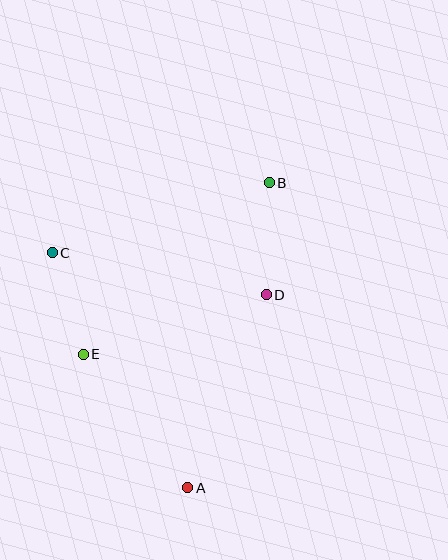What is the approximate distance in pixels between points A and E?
The distance between A and E is approximately 170 pixels.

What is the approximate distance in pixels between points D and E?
The distance between D and E is approximately 192 pixels.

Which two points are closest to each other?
Points C and E are closest to each other.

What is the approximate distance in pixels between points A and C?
The distance between A and C is approximately 272 pixels.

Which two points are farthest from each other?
Points A and B are farthest from each other.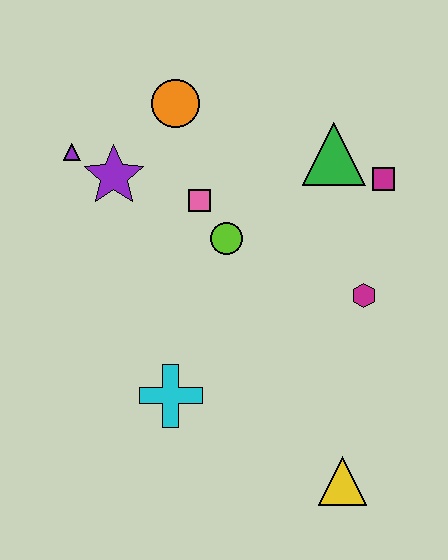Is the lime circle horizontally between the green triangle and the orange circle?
Yes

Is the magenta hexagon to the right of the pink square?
Yes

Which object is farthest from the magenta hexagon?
The purple triangle is farthest from the magenta hexagon.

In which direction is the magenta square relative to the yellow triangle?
The magenta square is above the yellow triangle.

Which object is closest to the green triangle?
The magenta square is closest to the green triangle.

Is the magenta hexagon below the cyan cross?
No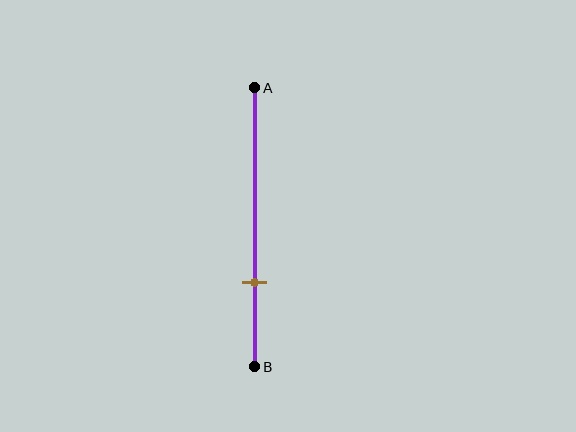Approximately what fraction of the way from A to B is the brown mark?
The brown mark is approximately 70% of the way from A to B.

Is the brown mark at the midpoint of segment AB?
No, the mark is at about 70% from A, not at the 50% midpoint.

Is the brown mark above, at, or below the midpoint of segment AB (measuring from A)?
The brown mark is below the midpoint of segment AB.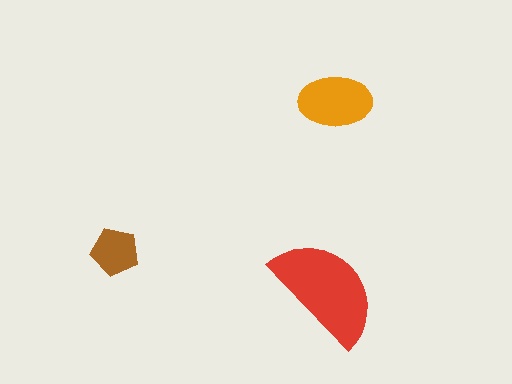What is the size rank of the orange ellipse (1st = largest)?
2nd.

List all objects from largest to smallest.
The red semicircle, the orange ellipse, the brown pentagon.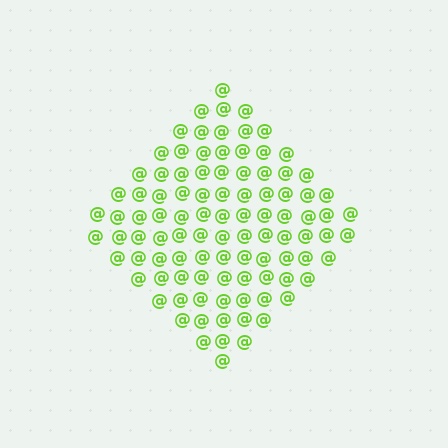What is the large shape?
The large shape is a diamond.